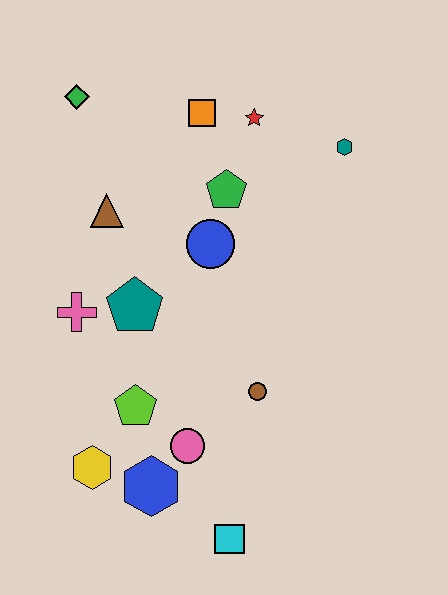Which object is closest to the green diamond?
The brown triangle is closest to the green diamond.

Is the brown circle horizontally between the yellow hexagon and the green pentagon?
No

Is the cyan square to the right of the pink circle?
Yes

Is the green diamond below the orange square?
No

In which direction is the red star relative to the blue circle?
The red star is above the blue circle.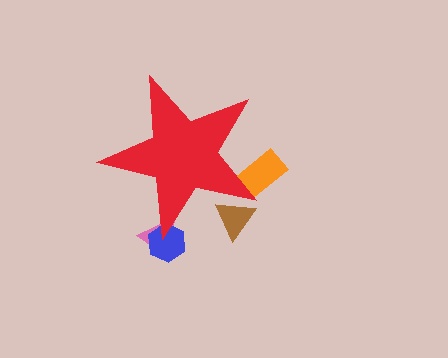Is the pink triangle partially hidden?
Yes, the pink triangle is partially hidden behind the red star.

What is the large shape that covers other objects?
A red star.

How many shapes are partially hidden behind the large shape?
4 shapes are partially hidden.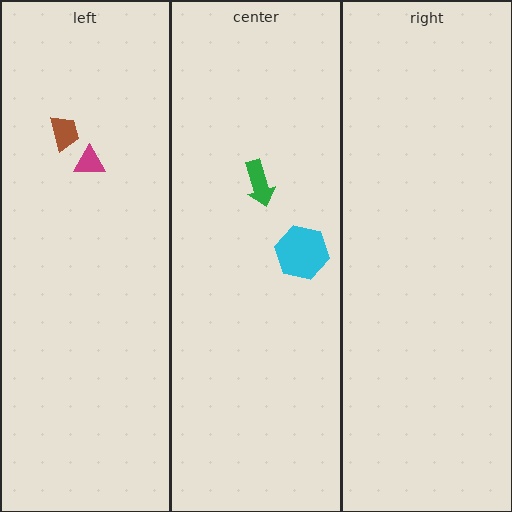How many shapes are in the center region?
2.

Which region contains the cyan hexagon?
The center region.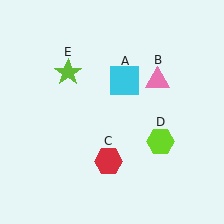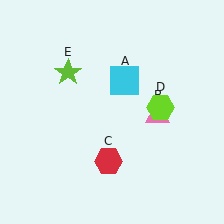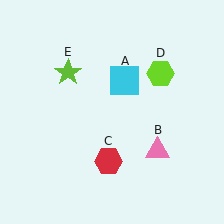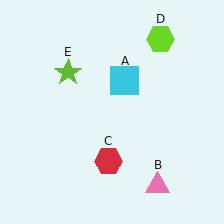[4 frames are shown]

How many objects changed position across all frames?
2 objects changed position: pink triangle (object B), lime hexagon (object D).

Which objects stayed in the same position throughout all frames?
Cyan square (object A) and red hexagon (object C) and lime star (object E) remained stationary.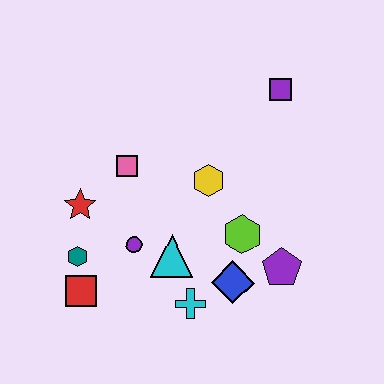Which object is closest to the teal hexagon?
The red square is closest to the teal hexagon.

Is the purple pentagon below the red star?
Yes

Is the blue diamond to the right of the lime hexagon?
No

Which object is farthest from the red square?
The purple square is farthest from the red square.